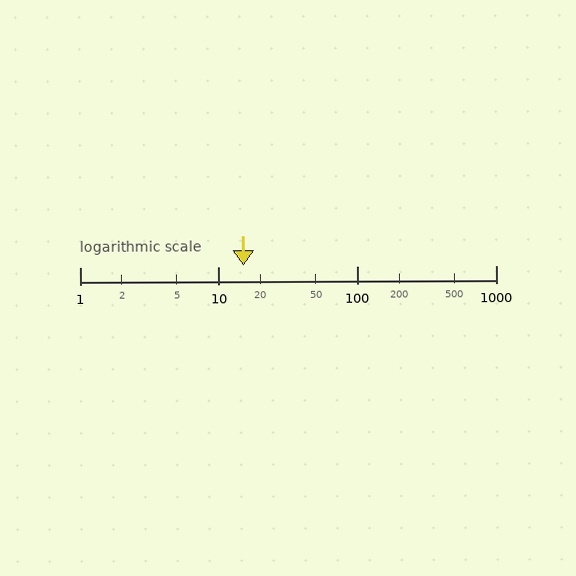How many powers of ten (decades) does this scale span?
The scale spans 3 decades, from 1 to 1000.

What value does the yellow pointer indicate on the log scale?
The pointer indicates approximately 15.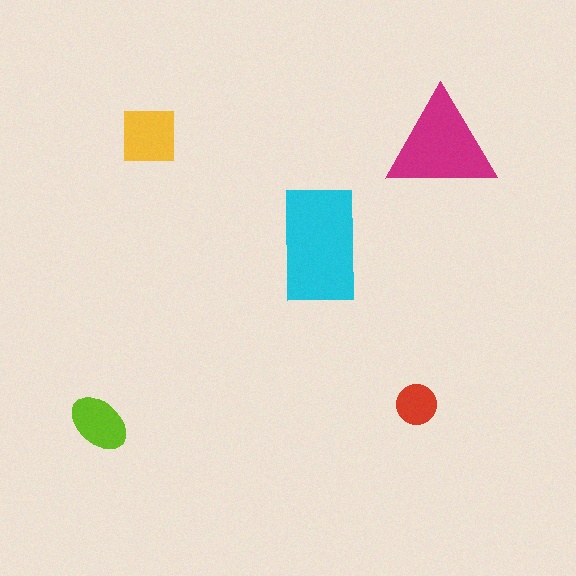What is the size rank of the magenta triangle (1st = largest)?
2nd.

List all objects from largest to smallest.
The cyan rectangle, the magenta triangle, the yellow square, the lime ellipse, the red circle.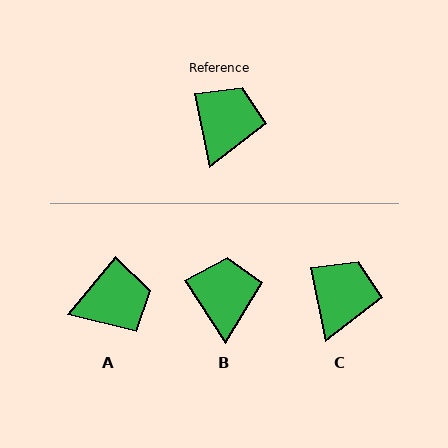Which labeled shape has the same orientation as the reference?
C.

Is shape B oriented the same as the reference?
No, it is off by about 21 degrees.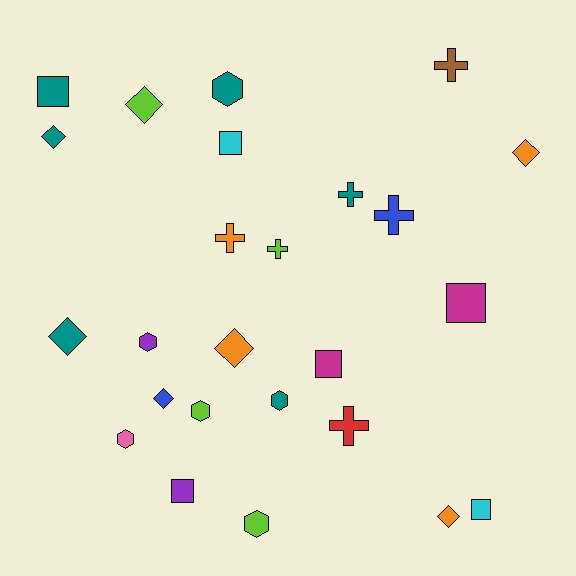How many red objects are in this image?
There is 1 red object.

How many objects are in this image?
There are 25 objects.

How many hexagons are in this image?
There are 6 hexagons.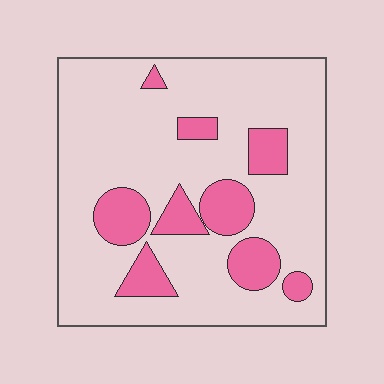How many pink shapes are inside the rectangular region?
9.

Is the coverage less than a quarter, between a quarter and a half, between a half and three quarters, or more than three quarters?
Less than a quarter.